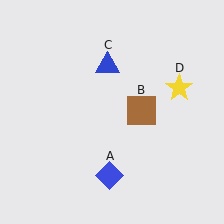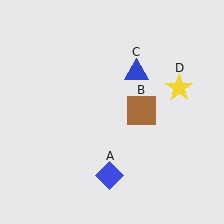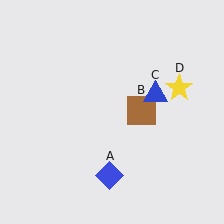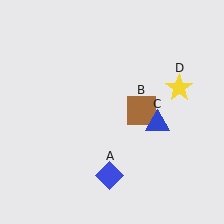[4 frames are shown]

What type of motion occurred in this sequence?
The blue triangle (object C) rotated clockwise around the center of the scene.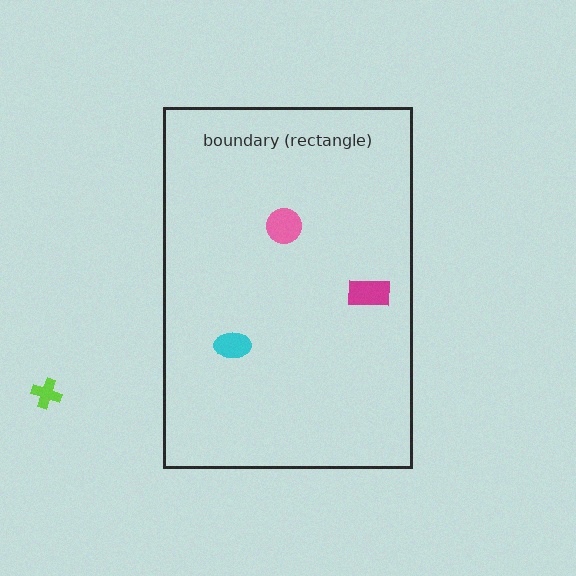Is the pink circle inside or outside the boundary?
Inside.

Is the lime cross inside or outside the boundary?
Outside.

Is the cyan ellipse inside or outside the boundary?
Inside.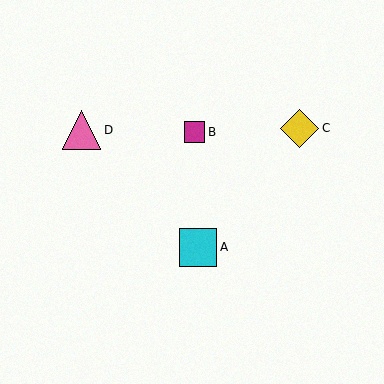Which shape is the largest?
The pink triangle (labeled D) is the largest.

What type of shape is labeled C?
Shape C is a yellow diamond.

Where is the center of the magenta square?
The center of the magenta square is at (195, 132).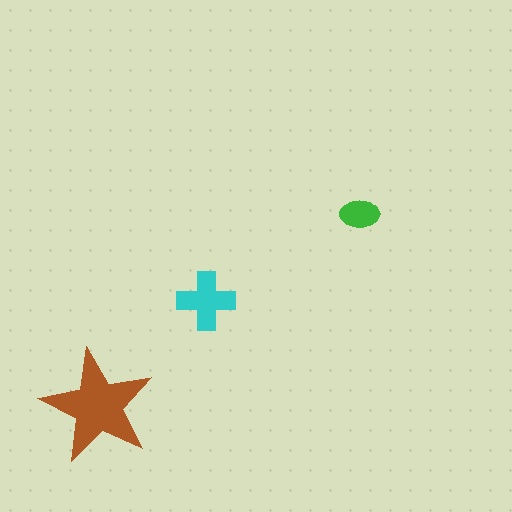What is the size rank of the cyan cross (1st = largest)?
2nd.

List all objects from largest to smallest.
The brown star, the cyan cross, the green ellipse.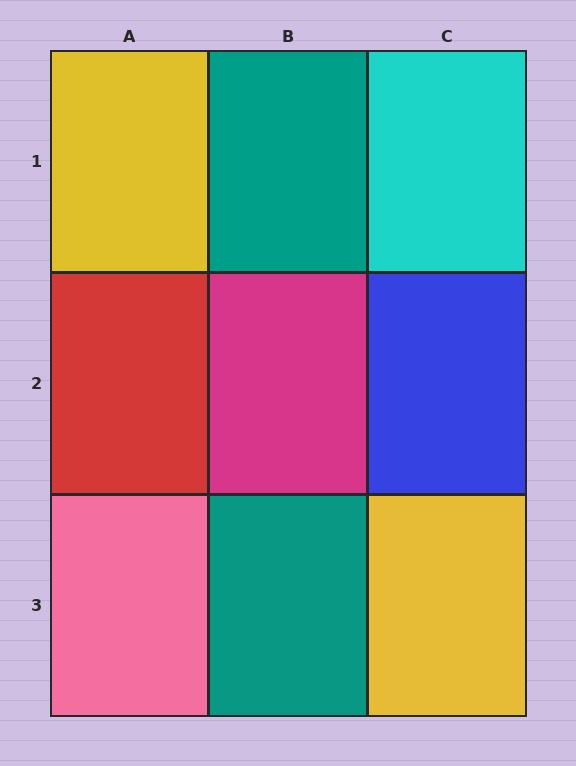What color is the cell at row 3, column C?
Yellow.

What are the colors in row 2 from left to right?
Red, magenta, blue.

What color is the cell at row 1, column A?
Yellow.